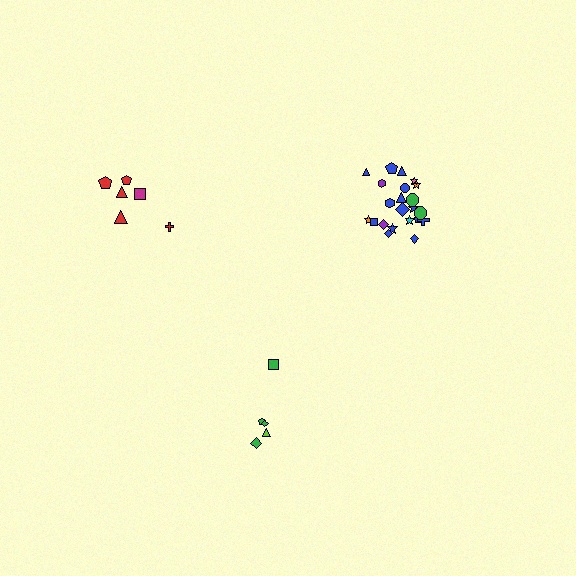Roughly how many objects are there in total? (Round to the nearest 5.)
Roughly 35 objects in total.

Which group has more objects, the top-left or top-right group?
The top-right group.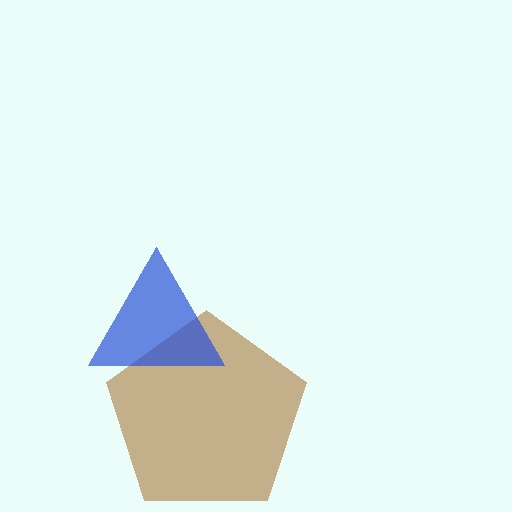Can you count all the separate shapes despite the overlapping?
Yes, there are 2 separate shapes.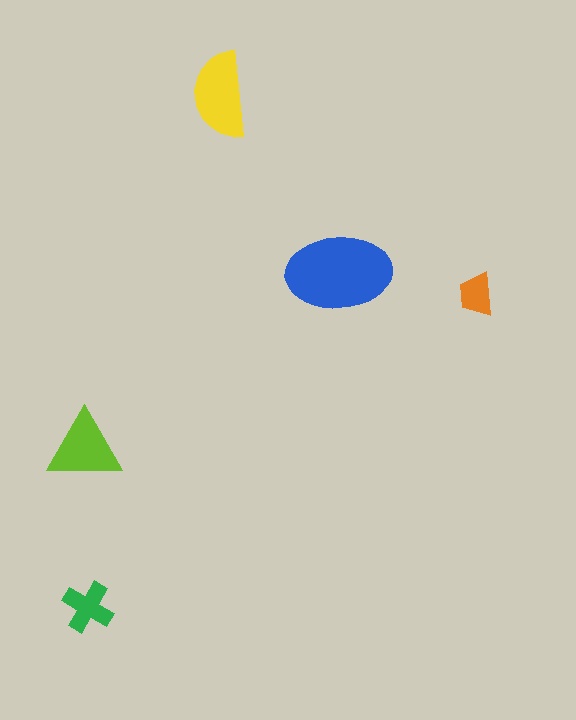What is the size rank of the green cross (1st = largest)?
4th.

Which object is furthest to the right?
The orange trapezoid is rightmost.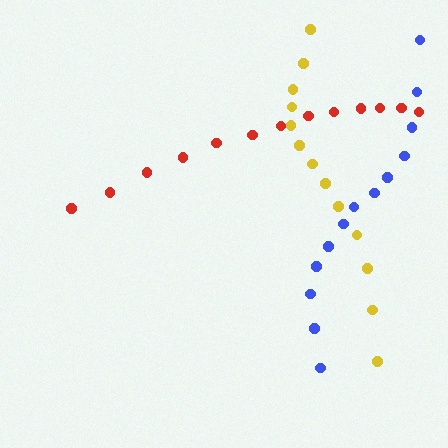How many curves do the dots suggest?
There are 3 distinct paths.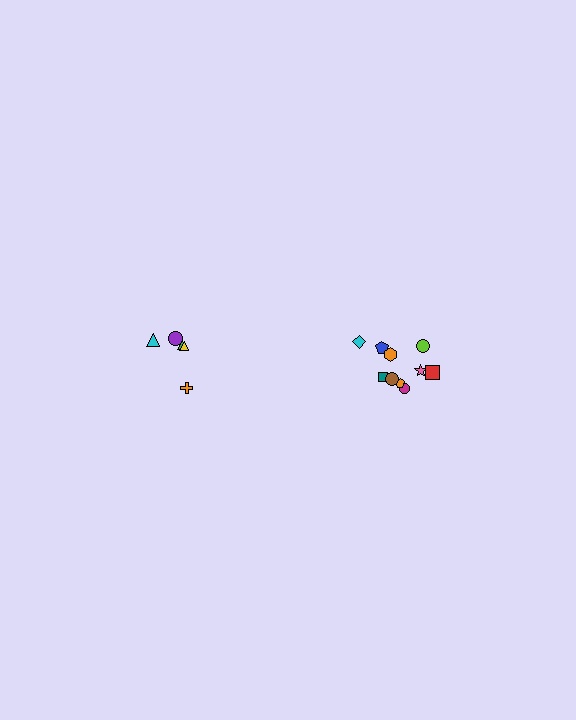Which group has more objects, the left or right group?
The right group.